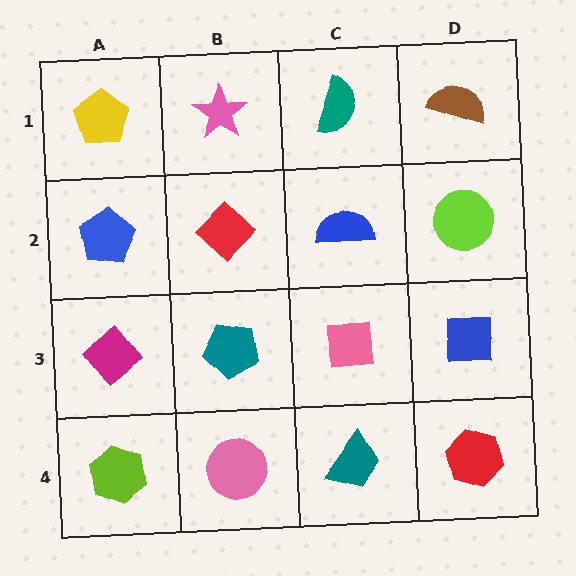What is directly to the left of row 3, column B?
A magenta diamond.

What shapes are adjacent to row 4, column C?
A pink square (row 3, column C), a pink circle (row 4, column B), a red hexagon (row 4, column D).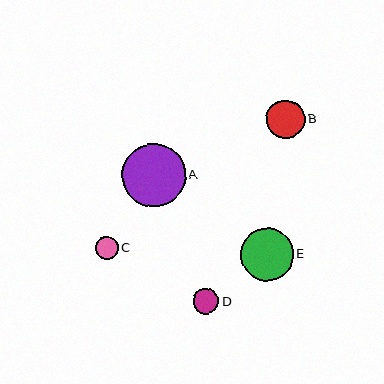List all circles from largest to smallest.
From largest to smallest: A, E, B, D, C.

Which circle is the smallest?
Circle C is the smallest with a size of approximately 23 pixels.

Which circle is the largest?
Circle A is the largest with a size of approximately 63 pixels.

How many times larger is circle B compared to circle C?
Circle B is approximately 1.7 times the size of circle C.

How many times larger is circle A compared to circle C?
Circle A is approximately 2.8 times the size of circle C.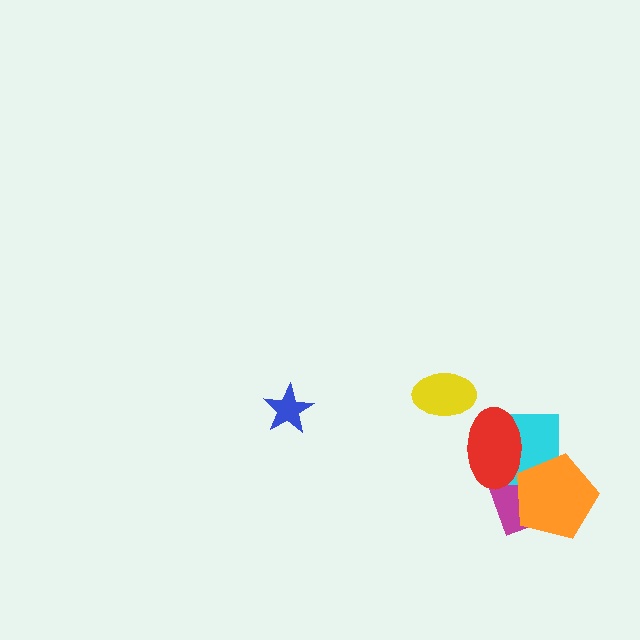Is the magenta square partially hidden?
Yes, it is partially covered by another shape.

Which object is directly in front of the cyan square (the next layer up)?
The orange pentagon is directly in front of the cyan square.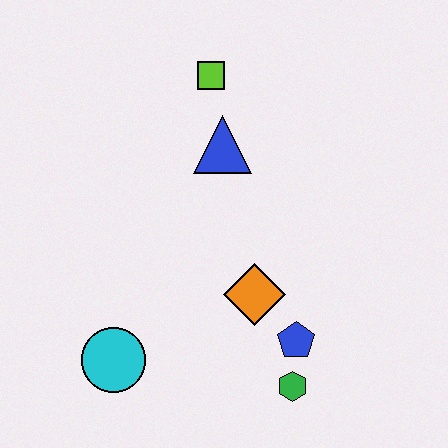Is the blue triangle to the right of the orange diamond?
No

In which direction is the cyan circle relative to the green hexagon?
The cyan circle is to the left of the green hexagon.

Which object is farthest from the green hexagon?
The lime square is farthest from the green hexagon.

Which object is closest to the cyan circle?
The orange diamond is closest to the cyan circle.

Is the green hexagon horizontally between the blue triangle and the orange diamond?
No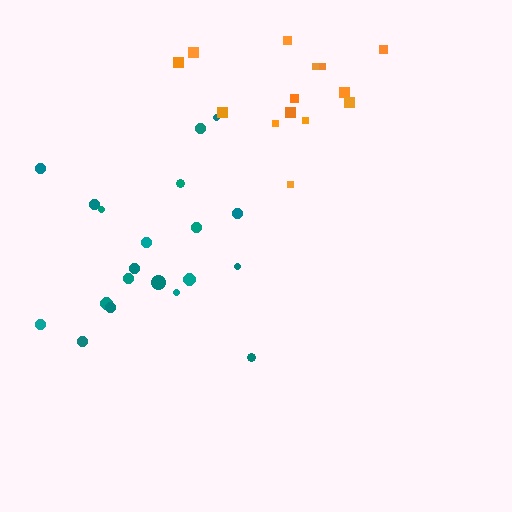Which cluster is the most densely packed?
Orange.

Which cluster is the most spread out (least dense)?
Teal.